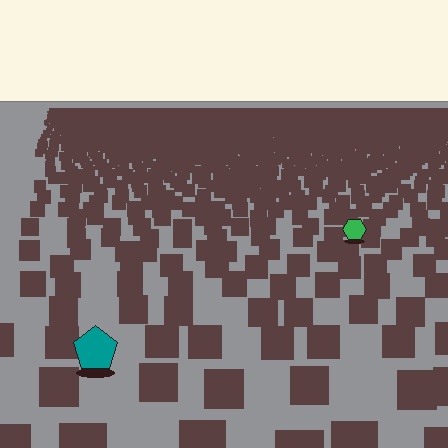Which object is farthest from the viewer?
The green hexagon is farthest from the viewer. It appears smaller and the ground texture around it is denser.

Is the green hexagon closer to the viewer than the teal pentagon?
No. The teal pentagon is closer — you can tell from the texture gradient: the ground texture is coarser near it.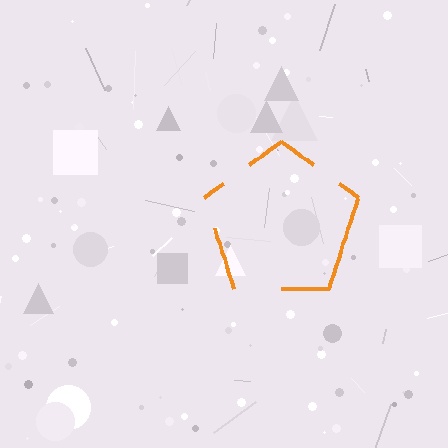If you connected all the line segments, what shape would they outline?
They would outline a pentagon.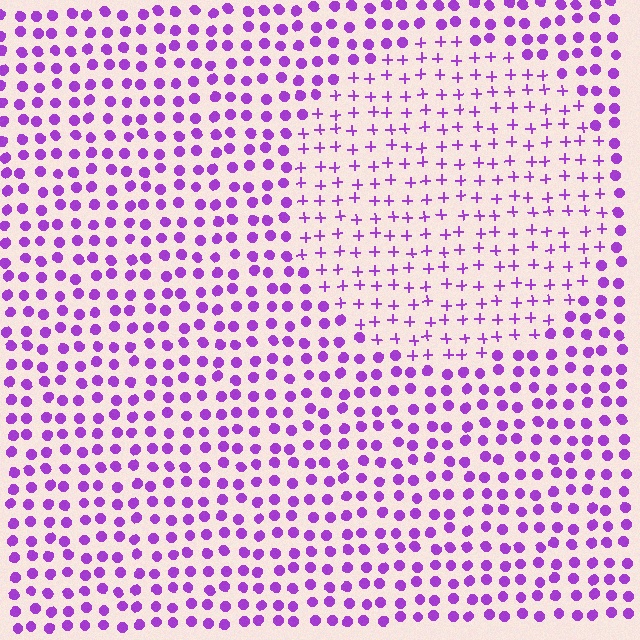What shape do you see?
I see a circle.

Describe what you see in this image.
The image is filled with small purple elements arranged in a uniform grid. A circle-shaped region contains plus signs, while the surrounding area contains circles. The boundary is defined purely by the change in element shape.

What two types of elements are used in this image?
The image uses plus signs inside the circle region and circles outside it.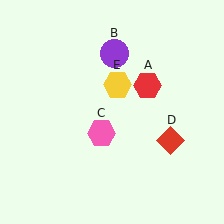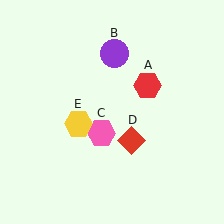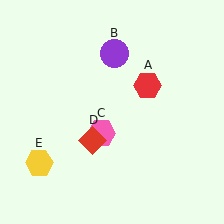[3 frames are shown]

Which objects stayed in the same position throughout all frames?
Red hexagon (object A) and purple circle (object B) and pink hexagon (object C) remained stationary.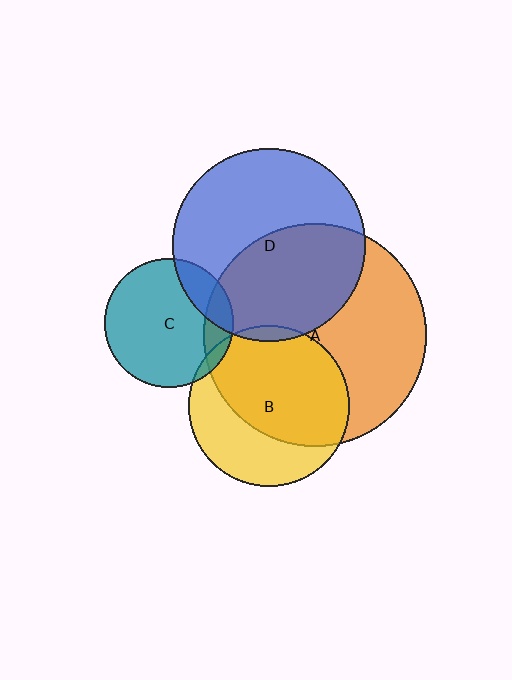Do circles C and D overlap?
Yes.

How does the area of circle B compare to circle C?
Approximately 1.6 times.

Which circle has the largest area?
Circle A (orange).